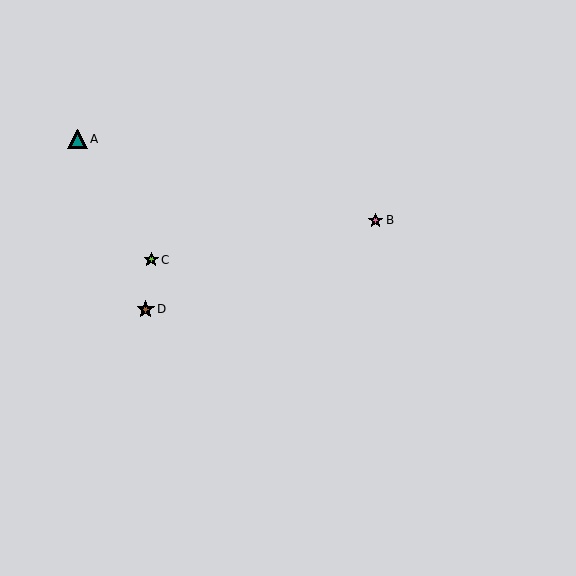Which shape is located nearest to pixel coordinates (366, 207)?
The pink star (labeled B) at (376, 220) is nearest to that location.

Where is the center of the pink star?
The center of the pink star is at (376, 220).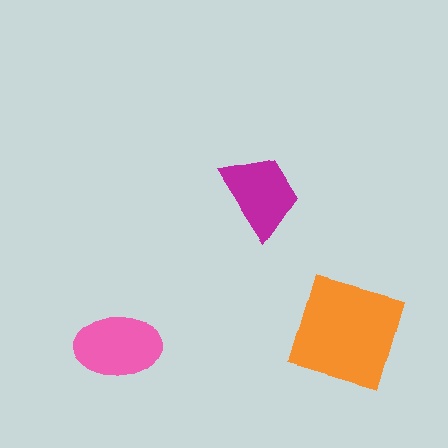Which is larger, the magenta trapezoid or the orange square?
The orange square.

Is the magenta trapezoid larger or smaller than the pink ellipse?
Smaller.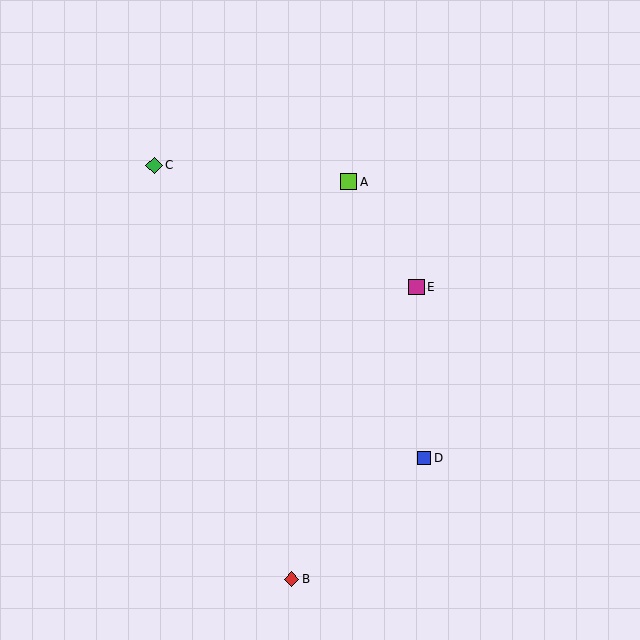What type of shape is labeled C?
Shape C is a green diamond.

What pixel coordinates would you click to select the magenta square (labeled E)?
Click at (416, 287) to select the magenta square E.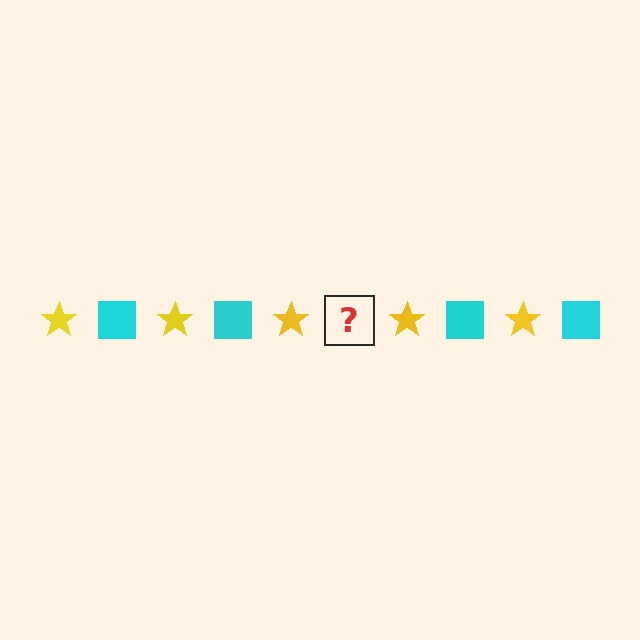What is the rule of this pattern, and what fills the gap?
The rule is that the pattern alternates between yellow star and cyan square. The gap should be filled with a cyan square.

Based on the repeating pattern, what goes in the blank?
The blank should be a cyan square.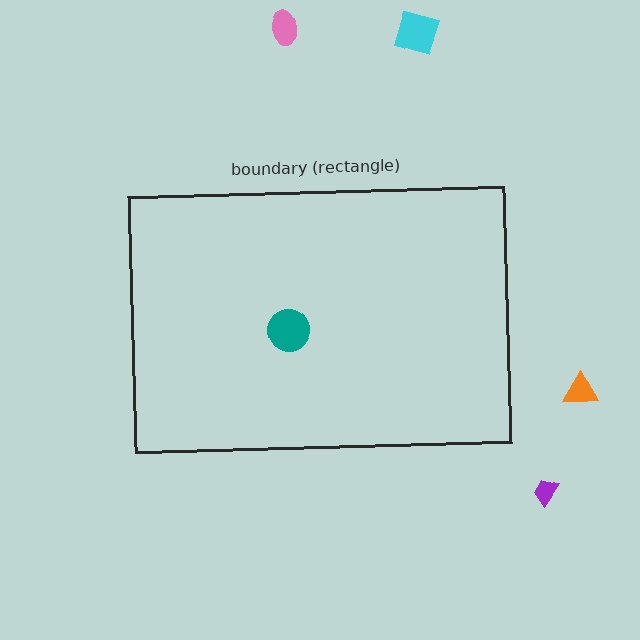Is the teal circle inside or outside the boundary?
Inside.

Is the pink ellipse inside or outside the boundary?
Outside.